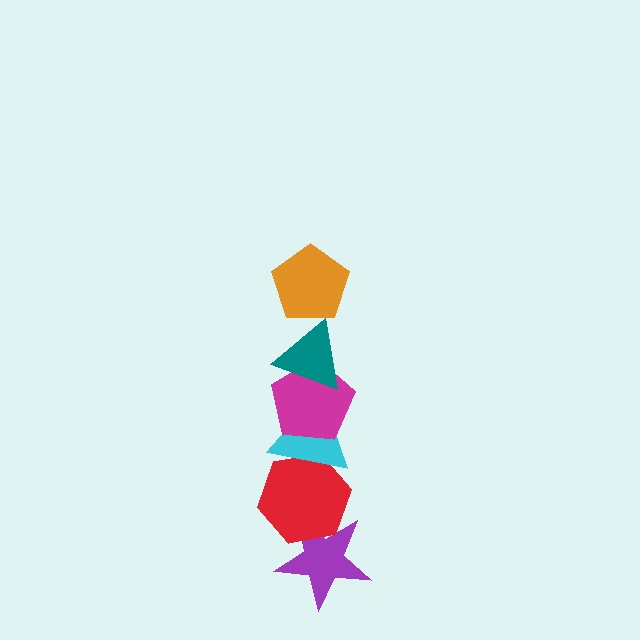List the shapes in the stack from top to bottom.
From top to bottom: the orange pentagon, the teal triangle, the magenta pentagon, the cyan triangle, the red hexagon, the purple star.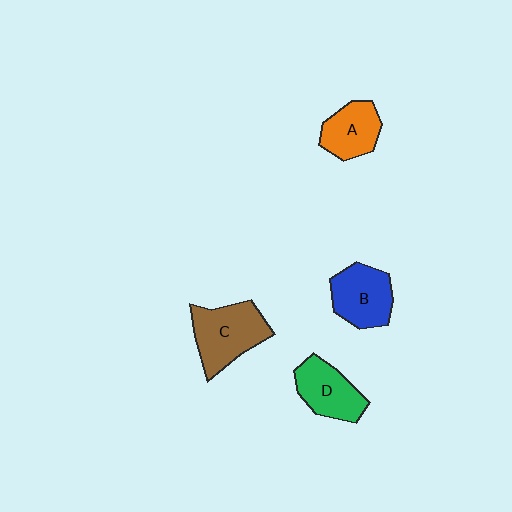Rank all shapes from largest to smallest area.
From largest to smallest: C (brown), B (blue), D (green), A (orange).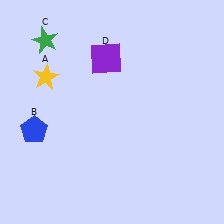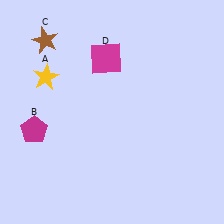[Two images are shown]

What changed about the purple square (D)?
In Image 1, D is purple. In Image 2, it changed to magenta.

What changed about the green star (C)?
In Image 1, C is green. In Image 2, it changed to brown.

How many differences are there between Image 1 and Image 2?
There are 3 differences between the two images.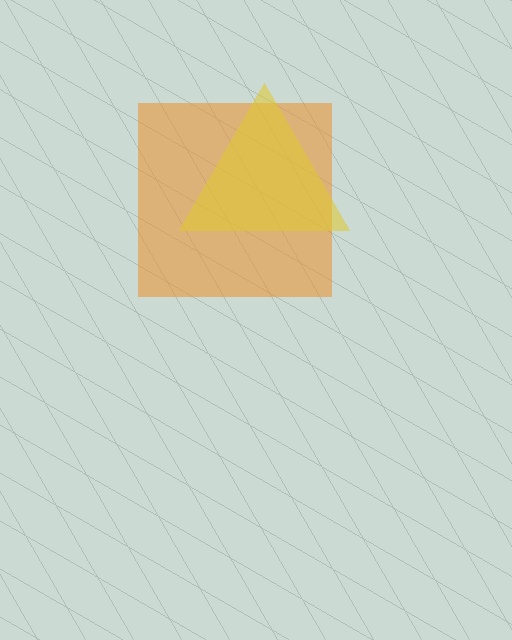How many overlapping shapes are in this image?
There are 2 overlapping shapes in the image.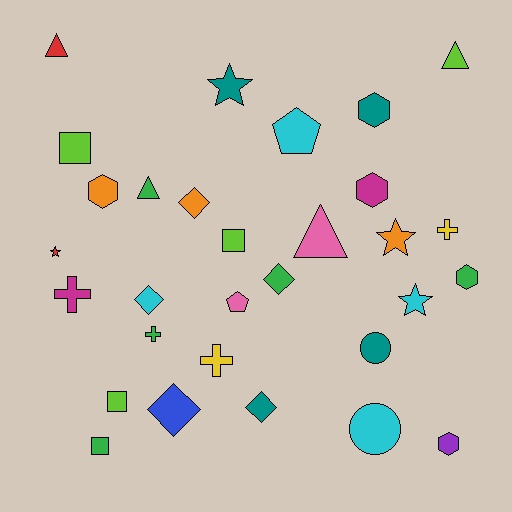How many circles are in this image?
There are 2 circles.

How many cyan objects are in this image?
There are 4 cyan objects.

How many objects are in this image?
There are 30 objects.